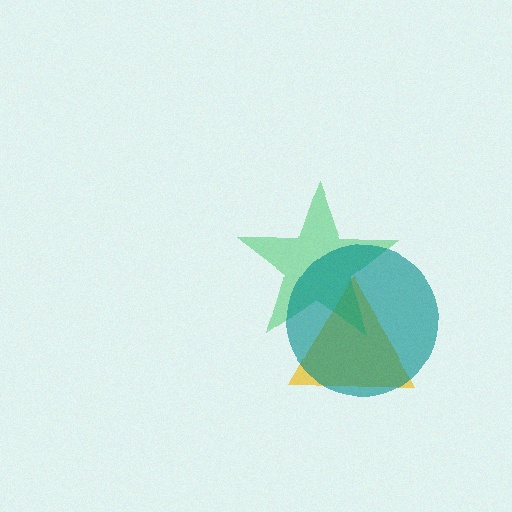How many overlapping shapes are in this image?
There are 3 overlapping shapes in the image.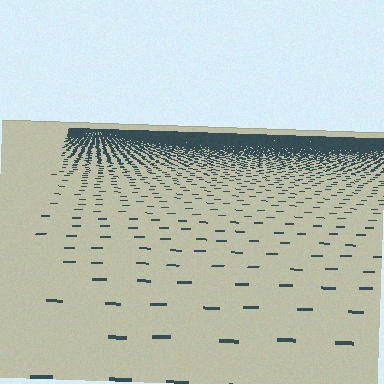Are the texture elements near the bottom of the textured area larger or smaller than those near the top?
Larger. Near the bottom, elements are closer to the viewer and appear at a bigger on-screen size.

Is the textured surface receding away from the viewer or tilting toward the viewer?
The surface is receding away from the viewer. Texture elements get smaller and denser toward the top.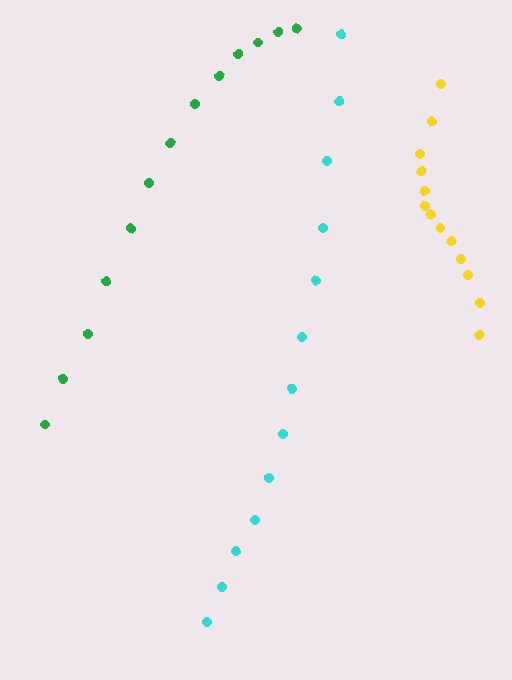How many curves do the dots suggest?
There are 3 distinct paths.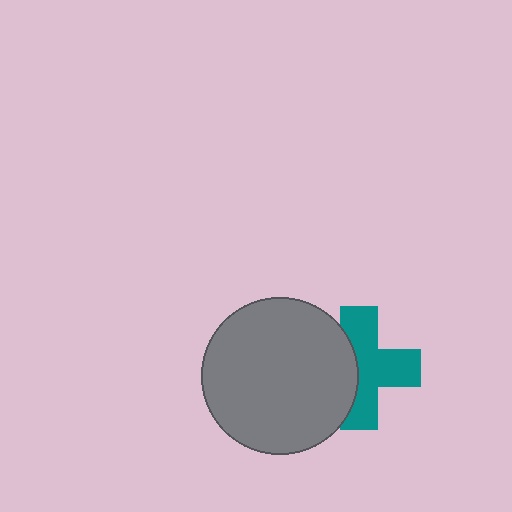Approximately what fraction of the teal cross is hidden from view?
Roughly 37% of the teal cross is hidden behind the gray circle.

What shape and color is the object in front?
The object in front is a gray circle.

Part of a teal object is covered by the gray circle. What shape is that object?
It is a cross.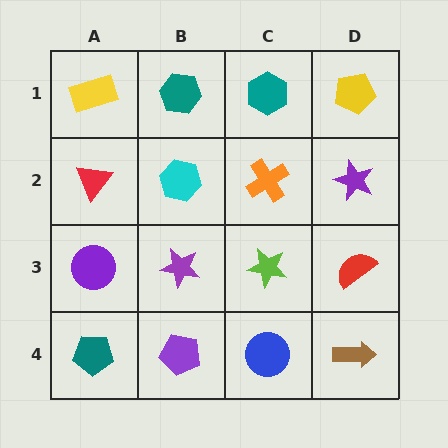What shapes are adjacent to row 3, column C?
An orange cross (row 2, column C), a blue circle (row 4, column C), a purple star (row 3, column B), a red semicircle (row 3, column D).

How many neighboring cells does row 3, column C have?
4.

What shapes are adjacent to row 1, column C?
An orange cross (row 2, column C), a teal hexagon (row 1, column B), a yellow pentagon (row 1, column D).